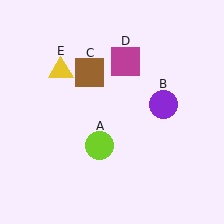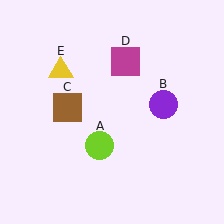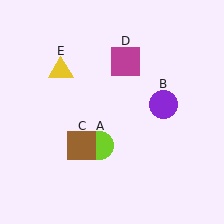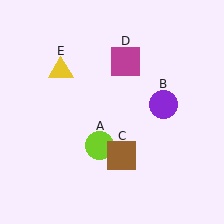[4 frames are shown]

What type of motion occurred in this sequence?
The brown square (object C) rotated counterclockwise around the center of the scene.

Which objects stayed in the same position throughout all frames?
Lime circle (object A) and purple circle (object B) and magenta square (object D) and yellow triangle (object E) remained stationary.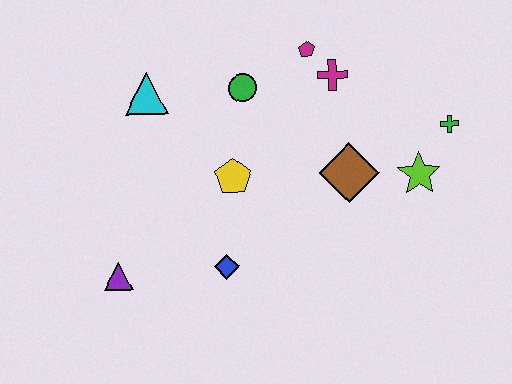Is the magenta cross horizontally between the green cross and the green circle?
Yes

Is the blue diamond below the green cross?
Yes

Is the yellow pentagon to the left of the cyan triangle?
No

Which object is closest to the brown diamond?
The lime star is closest to the brown diamond.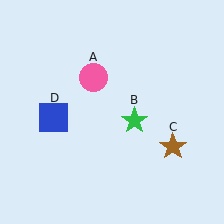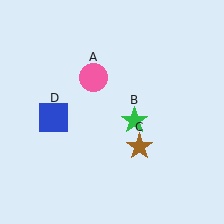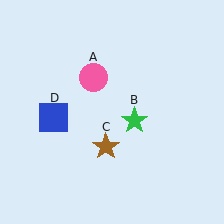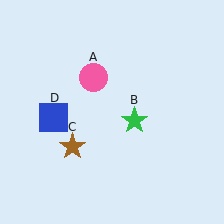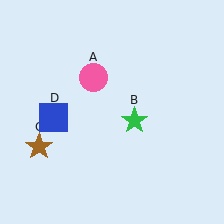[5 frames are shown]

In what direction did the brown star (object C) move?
The brown star (object C) moved left.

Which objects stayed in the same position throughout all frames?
Pink circle (object A) and green star (object B) and blue square (object D) remained stationary.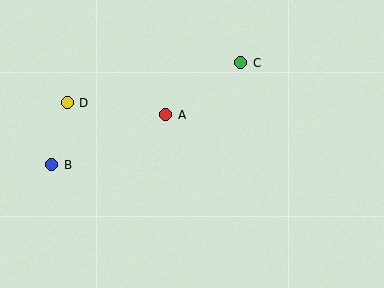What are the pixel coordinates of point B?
Point B is at (52, 165).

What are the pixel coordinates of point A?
Point A is at (166, 115).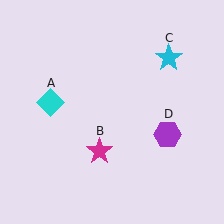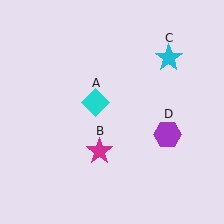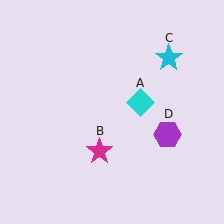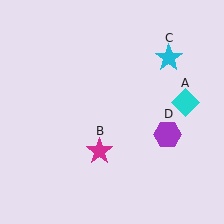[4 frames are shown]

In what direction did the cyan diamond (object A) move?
The cyan diamond (object A) moved right.